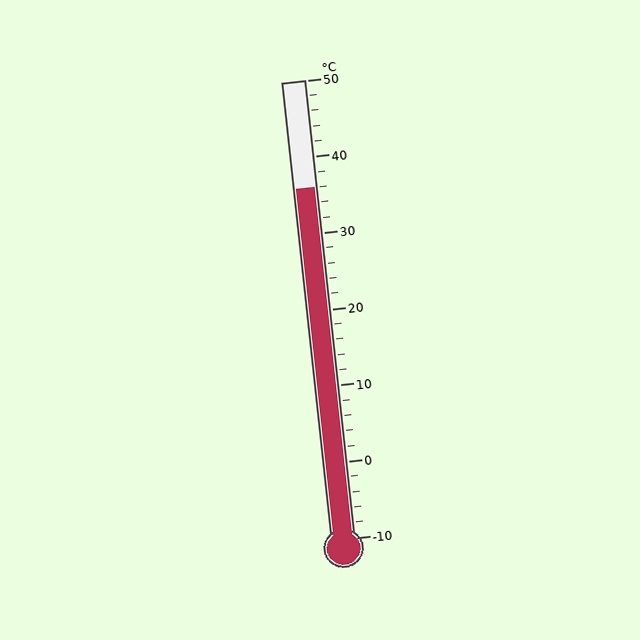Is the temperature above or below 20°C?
The temperature is above 20°C.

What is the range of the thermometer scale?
The thermometer scale ranges from -10°C to 50°C.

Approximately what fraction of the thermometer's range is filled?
The thermometer is filled to approximately 75% of its range.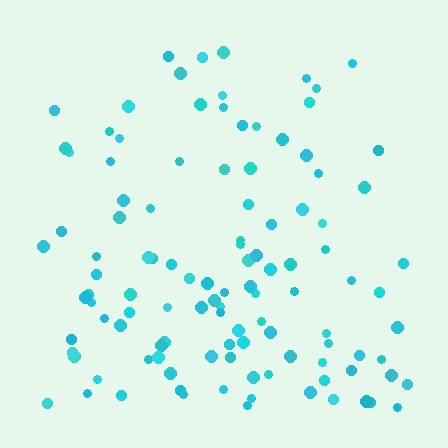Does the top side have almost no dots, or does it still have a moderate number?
Still a moderate number, just noticeably fewer than the bottom.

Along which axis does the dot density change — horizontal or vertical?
Vertical.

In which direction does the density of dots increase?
From top to bottom, with the bottom side densest.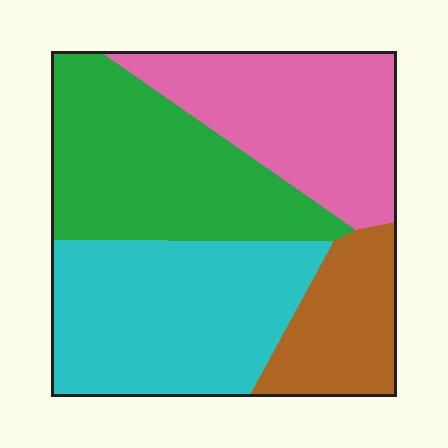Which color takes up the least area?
Brown, at roughly 15%.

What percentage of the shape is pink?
Pink covers about 25% of the shape.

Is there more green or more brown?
Green.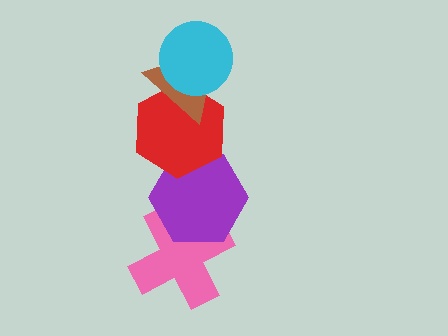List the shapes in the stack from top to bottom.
From top to bottom: the cyan circle, the brown triangle, the red hexagon, the purple hexagon, the pink cross.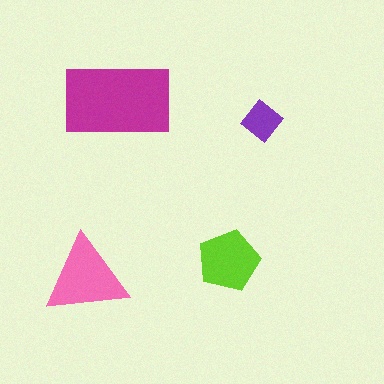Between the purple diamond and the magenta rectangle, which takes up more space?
The magenta rectangle.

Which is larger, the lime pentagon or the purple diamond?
The lime pentagon.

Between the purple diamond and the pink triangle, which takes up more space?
The pink triangle.